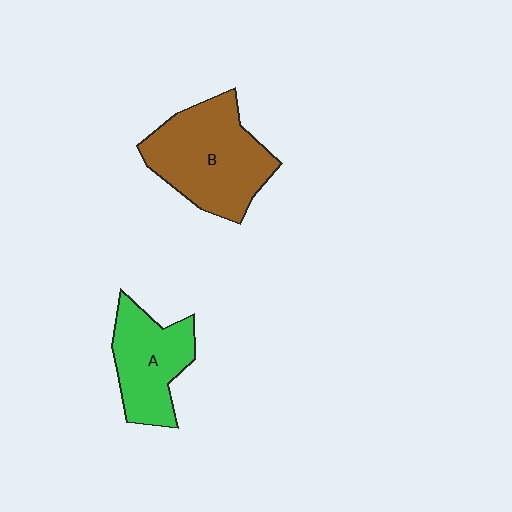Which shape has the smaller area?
Shape A (green).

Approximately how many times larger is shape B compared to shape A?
Approximately 1.4 times.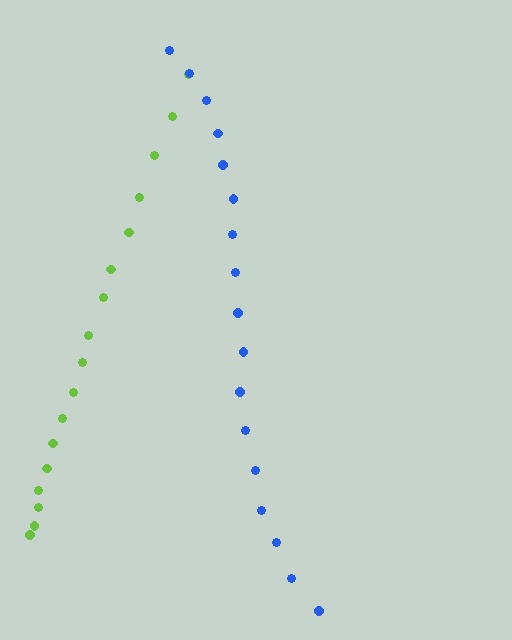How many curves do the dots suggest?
There are 2 distinct paths.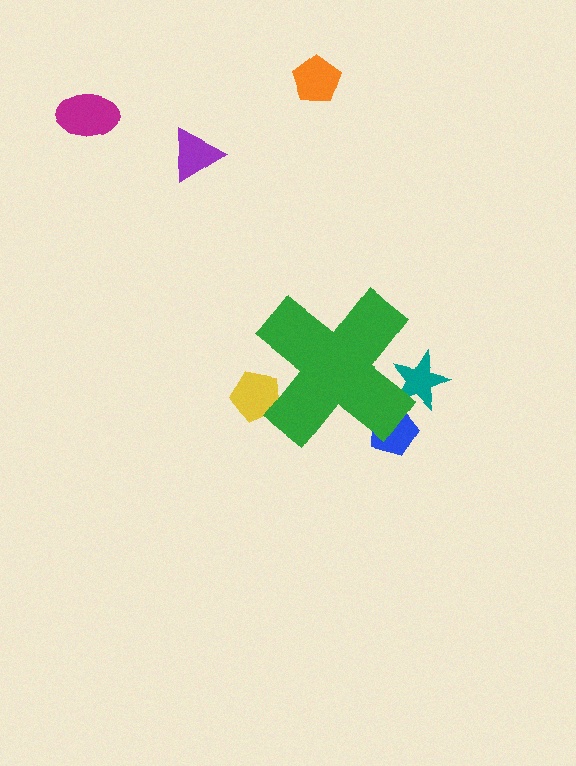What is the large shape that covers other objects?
A green cross.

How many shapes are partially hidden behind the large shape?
3 shapes are partially hidden.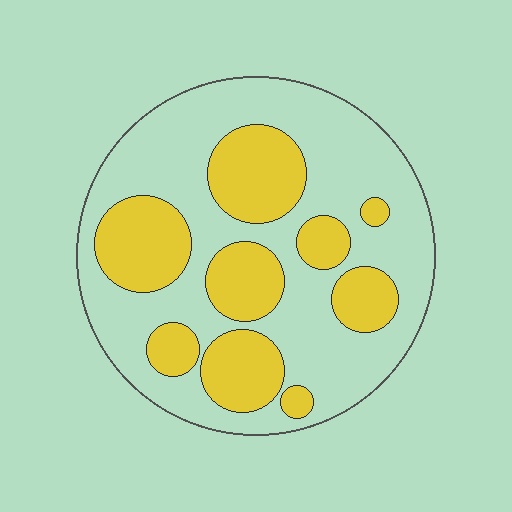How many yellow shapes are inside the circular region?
9.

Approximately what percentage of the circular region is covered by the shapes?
Approximately 35%.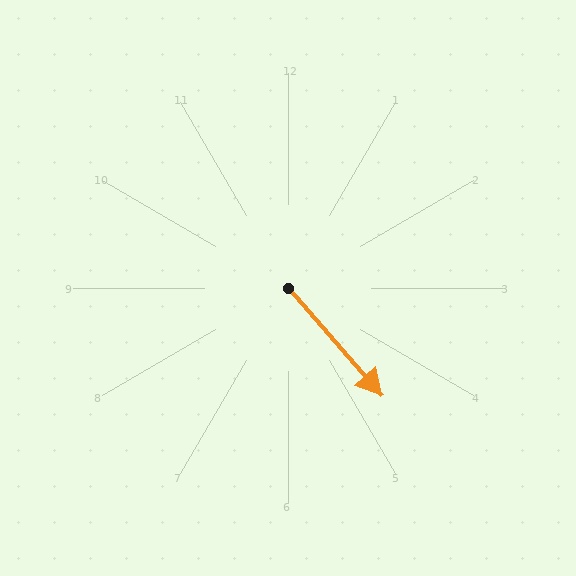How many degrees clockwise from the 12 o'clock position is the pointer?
Approximately 139 degrees.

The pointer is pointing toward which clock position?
Roughly 5 o'clock.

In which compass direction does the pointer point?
Southeast.